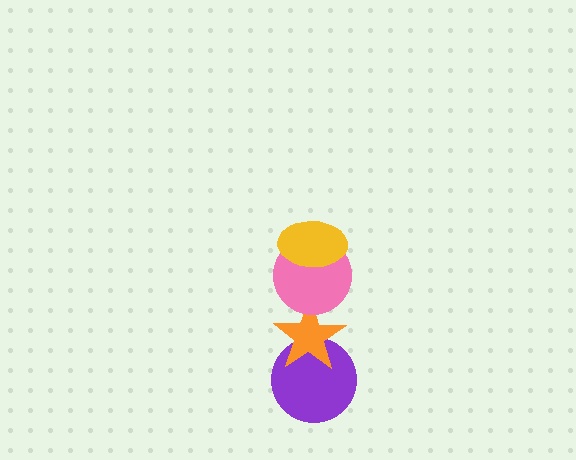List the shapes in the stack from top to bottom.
From top to bottom: the yellow ellipse, the pink circle, the orange star, the purple circle.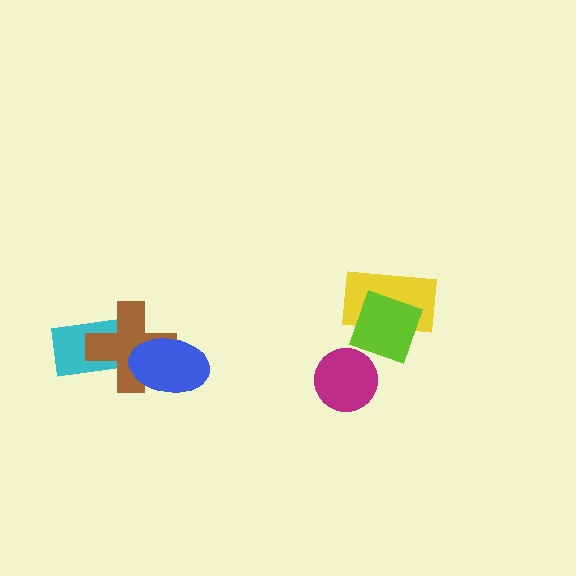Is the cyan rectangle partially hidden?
Yes, it is partially covered by another shape.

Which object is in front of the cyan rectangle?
The brown cross is in front of the cyan rectangle.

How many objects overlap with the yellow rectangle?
1 object overlaps with the yellow rectangle.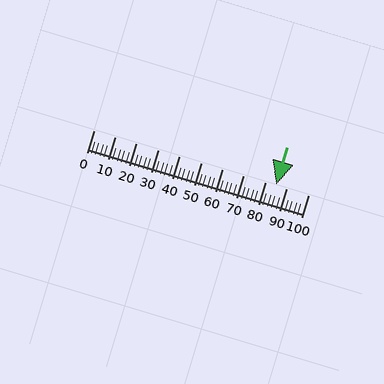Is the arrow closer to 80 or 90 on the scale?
The arrow is closer to 90.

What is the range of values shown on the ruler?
The ruler shows values from 0 to 100.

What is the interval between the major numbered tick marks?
The major tick marks are spaced 10 units apart.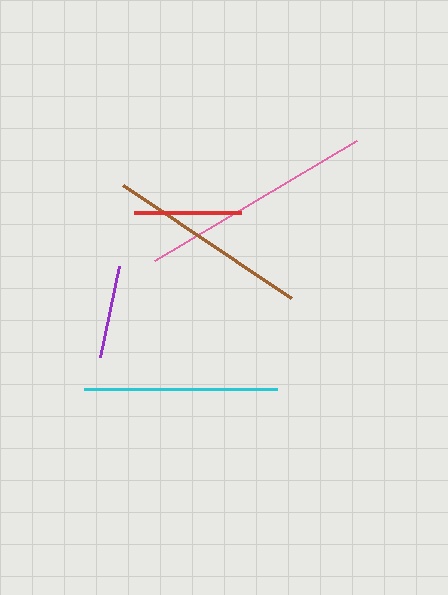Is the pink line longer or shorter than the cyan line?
The pink line is longer than the cyan line.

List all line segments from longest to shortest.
From longest to shortest: pink, brown, cyan, red, purple.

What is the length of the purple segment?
The purple segment is approximately 94 pixels long.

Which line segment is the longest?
The pink line is the longest at approximately 235 pixels.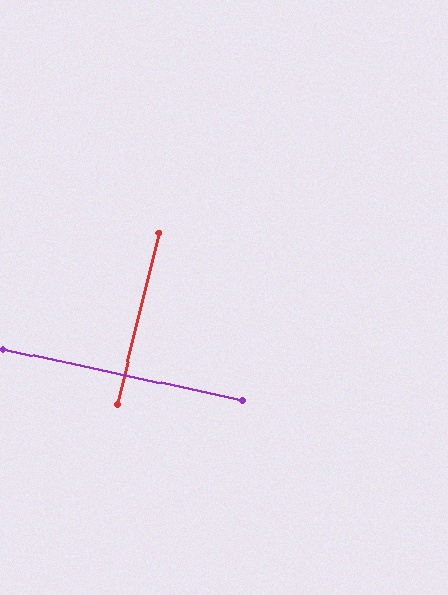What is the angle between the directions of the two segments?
Approximately 88 degrees.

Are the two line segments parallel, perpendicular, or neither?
Perpendicular — they meet at approximately 88°.